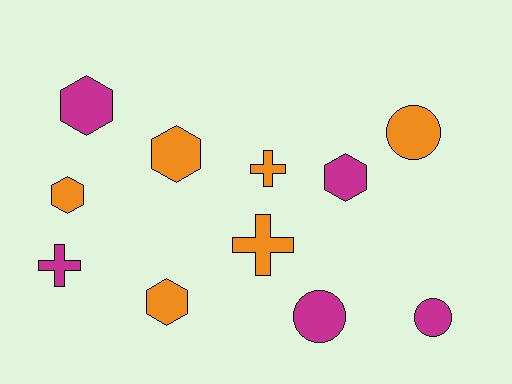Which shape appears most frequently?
Hexagon, with 5 objects.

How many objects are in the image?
There are 11 objects.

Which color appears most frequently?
Orange, with 6 objects.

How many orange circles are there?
There is 1 orange circle.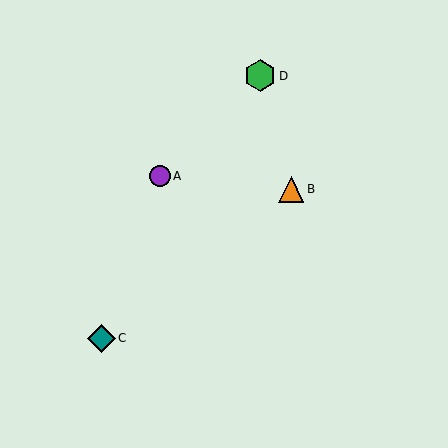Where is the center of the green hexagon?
The center of the green hexagon is at (260, 76).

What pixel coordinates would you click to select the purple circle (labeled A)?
Click at (160, 176) to select the purple circle A.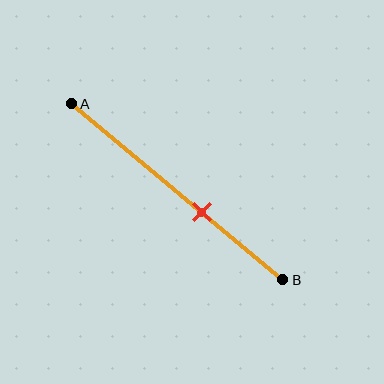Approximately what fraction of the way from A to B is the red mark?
The red mark is approximately 60% of the way from A to B.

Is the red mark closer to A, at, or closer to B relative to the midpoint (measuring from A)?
The red mark is closer to point B than the midpoint of segment AB.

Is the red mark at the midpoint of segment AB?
No, the mark is at about 60% from A, not at the 50% midpoint.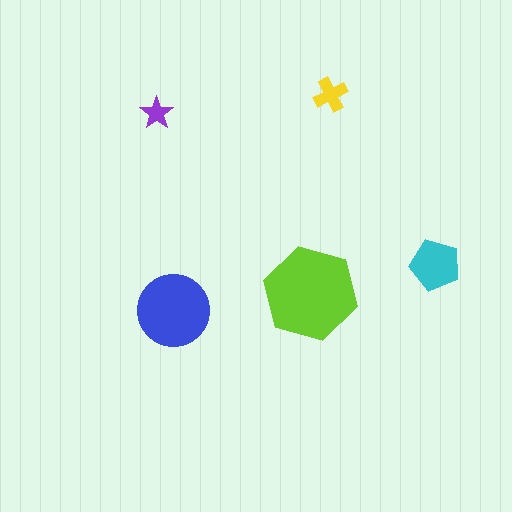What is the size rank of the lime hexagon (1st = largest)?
1st.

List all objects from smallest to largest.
The purple star, the yellow cross, the cyan pentagon, the blue circle, the lime hexagon.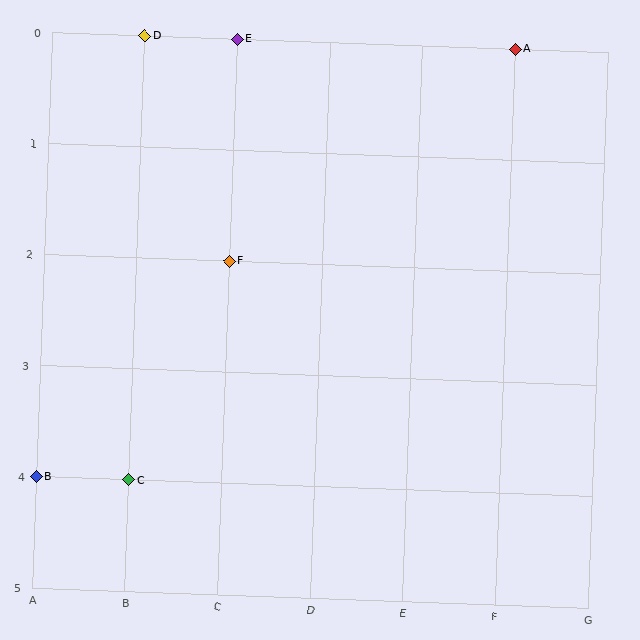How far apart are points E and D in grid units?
Points E and D are 1 column apart.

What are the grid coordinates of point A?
Point A is at grid coordinates (F, 0).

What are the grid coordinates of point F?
Point F is at grid coordinates (C, 2).